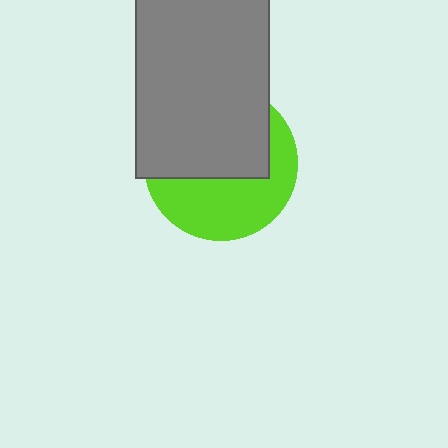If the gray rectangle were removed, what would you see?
You would see the complete lime circle.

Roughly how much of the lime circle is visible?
About half of it is visible (roughly 46%).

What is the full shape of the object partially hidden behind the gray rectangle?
The partially hidden object is a lime circle.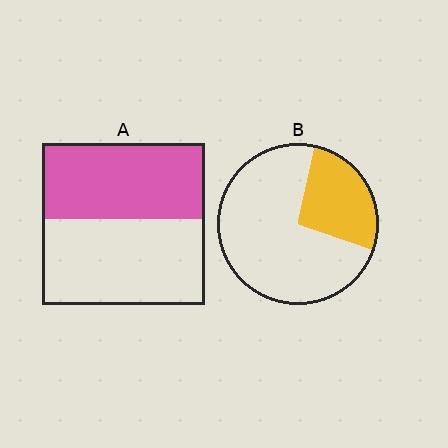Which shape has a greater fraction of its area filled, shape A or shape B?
Shape A.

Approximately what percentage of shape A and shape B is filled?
A is approximately 45% and B is approximately 25%.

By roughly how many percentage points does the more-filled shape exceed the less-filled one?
By roughly 20 percentage points (A over B).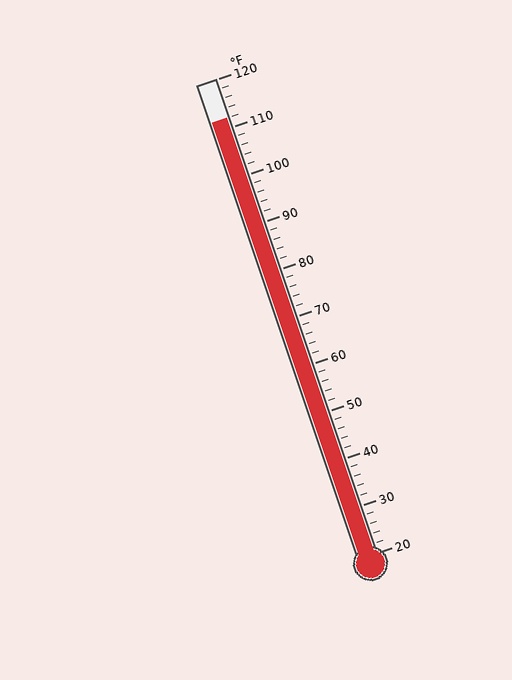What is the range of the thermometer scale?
The thermometer scale ranges from 20°F to 120°F.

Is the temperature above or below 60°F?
The temperature is above 60°F.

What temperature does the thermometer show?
The thermometer shows approximately 112°F.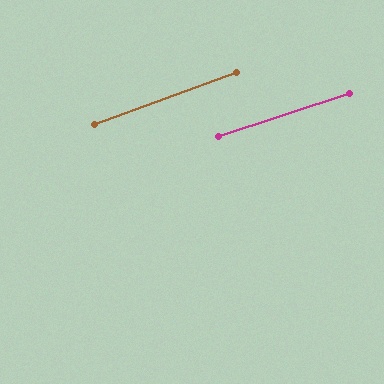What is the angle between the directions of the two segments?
Approximately 2 degrees.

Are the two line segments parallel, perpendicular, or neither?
Parallel — their directions differ by only 1.7°.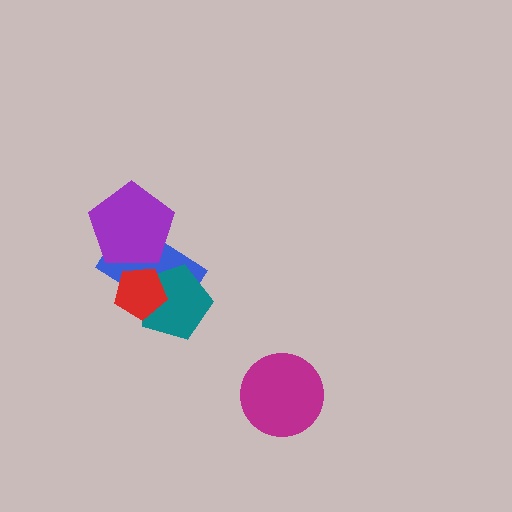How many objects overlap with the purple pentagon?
1 object overlaps with the purple pentagon.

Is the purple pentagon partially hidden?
No, no other shape covers it.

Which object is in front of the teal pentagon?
The red pentagon is in front of the teal pentagon.